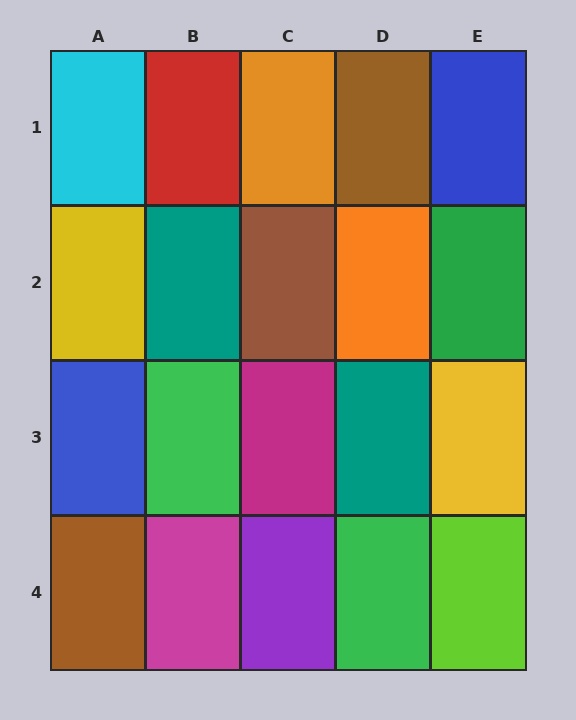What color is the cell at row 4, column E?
Lime.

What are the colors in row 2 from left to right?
Yellow, teal, brown, orange, green.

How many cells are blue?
2 cells are blue.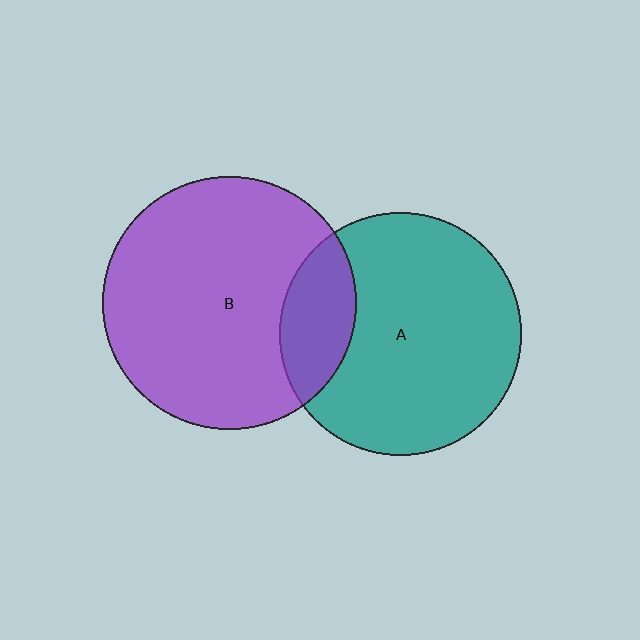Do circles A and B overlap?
Yes.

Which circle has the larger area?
Circle B (purple).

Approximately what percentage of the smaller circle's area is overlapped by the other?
Approximately 20%.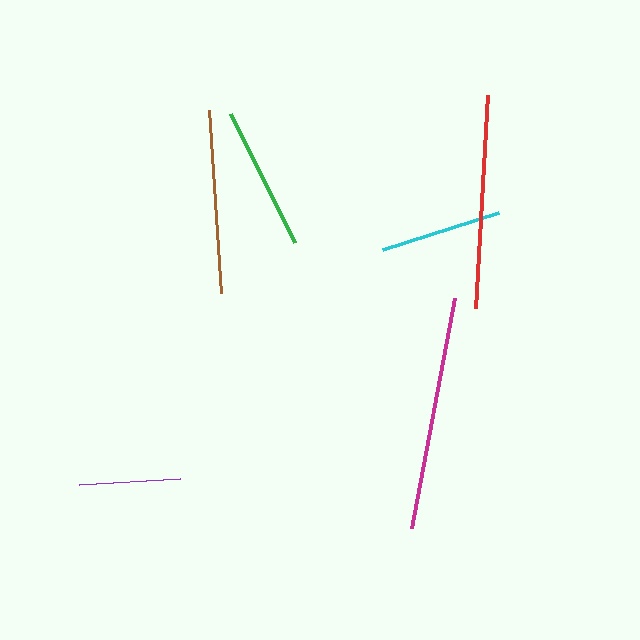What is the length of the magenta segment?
The magenta segment is approximately 234 pixels long.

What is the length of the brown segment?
The brown segment is approximately 183 pixels long.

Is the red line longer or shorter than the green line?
The red line is longer than the green line.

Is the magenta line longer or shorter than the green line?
The magenta line is longer than the green line.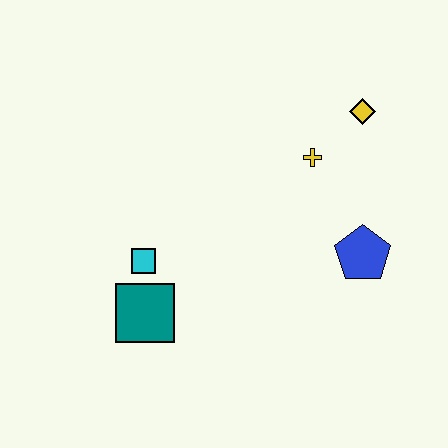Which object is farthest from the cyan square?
The yellow diamond is farthest from the cyan square.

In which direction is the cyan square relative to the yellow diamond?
The cyan square is to the left of the yellow diamond.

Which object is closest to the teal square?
The cyan square is closest to the teal square.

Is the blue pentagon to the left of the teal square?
No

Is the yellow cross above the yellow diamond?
No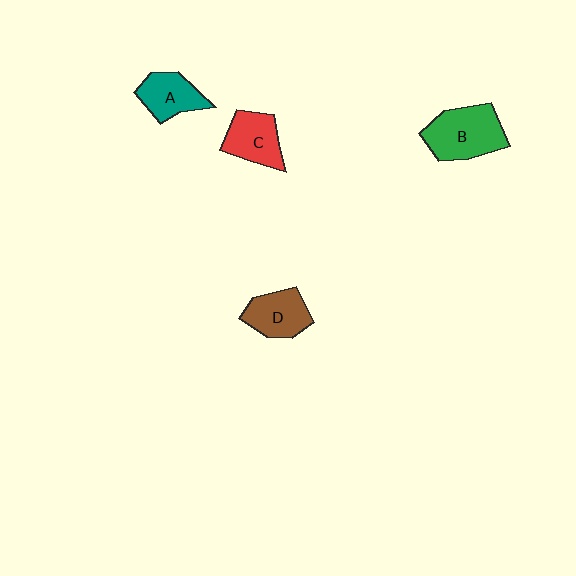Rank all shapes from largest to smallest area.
From largest to smallest: B (green), D (brown), C (red), A (teal).